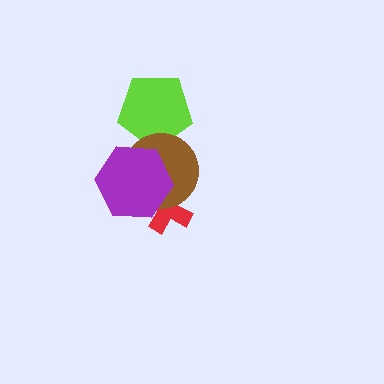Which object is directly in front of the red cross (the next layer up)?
The brown circle is directly in front of the red cross.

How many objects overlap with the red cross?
2 objects overlap with the red cross.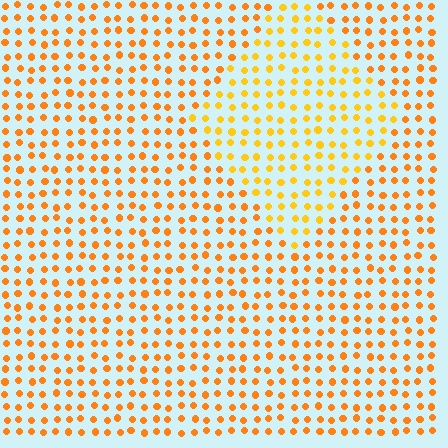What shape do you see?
I see a diamond.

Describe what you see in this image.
The image is filled with small orange elements in a uniform arrangement. A diamond-shaped region is visible where the elements are tinted to a slightly different hue, forming a subtle color boundary.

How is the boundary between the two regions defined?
The boundary is defined purely by a slight shift in hue (about 19 degrees). Spacing, size, and orientation are identical on both sides.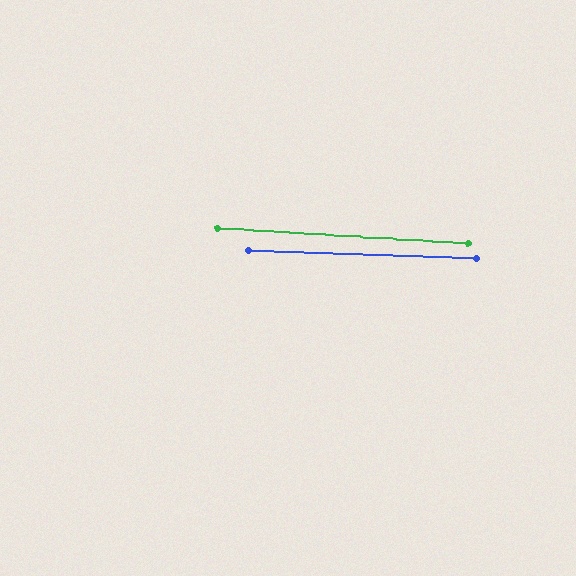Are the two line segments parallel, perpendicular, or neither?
Parallel — their directions differ by only 1.5°.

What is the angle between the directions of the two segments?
Approximately 1 degree.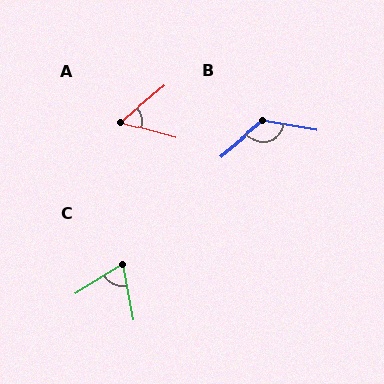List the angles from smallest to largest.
A (54°), C (69°), B (131°).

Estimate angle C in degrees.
Approximately 69 degrees.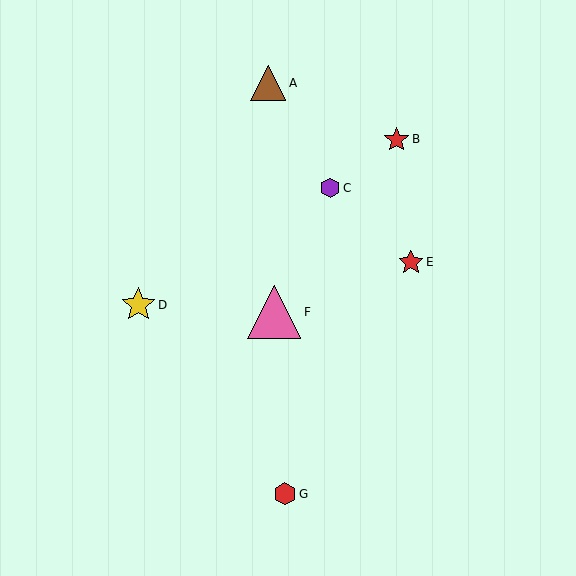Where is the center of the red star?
The center of the red star is at (396, 139).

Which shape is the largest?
The pink triangle (labeled F) is the largest.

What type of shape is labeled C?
Shape C is a purple hexagon.